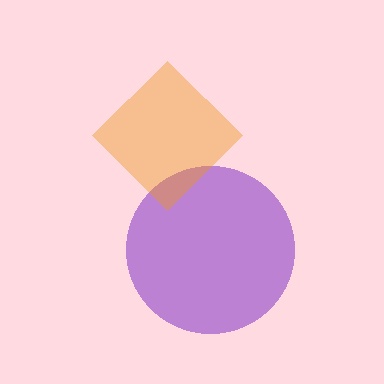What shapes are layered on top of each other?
The layered shapes are: a purple circle, an orange diamond.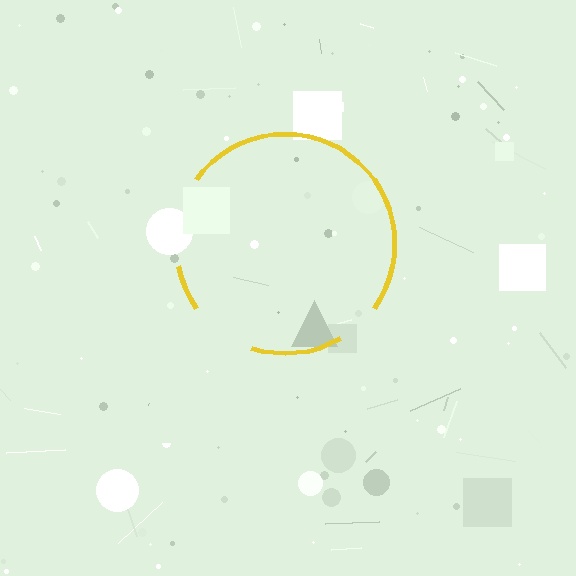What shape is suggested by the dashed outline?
The dashed outline suggests a circle.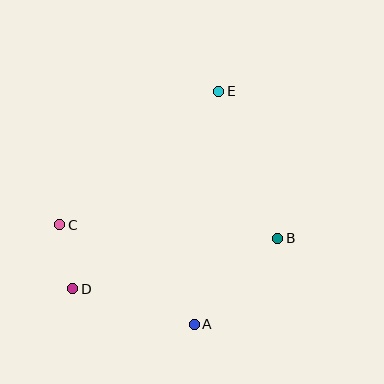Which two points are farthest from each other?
Points D and E are farthest from each other.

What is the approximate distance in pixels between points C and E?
The distance between C and E is approximately 208 pixels.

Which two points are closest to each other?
Points C and D are closest to each other.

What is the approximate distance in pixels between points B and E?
The distance between B and E is approximately 158 pixels.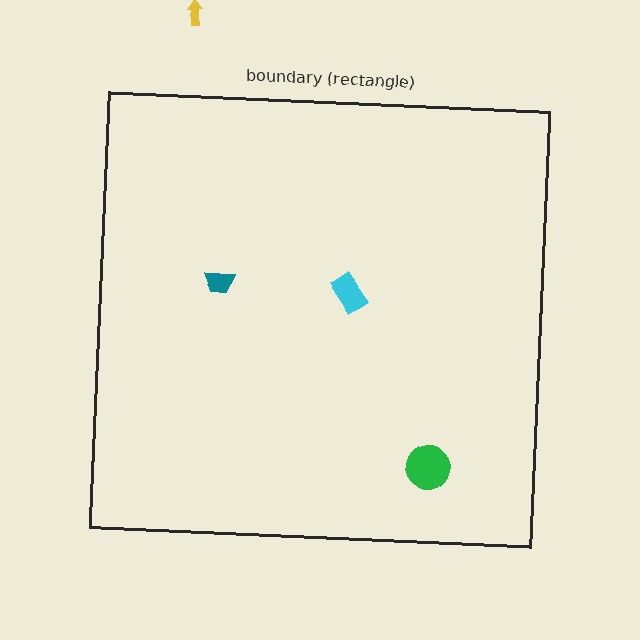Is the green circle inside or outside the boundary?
Inside.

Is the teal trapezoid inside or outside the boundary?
Inside.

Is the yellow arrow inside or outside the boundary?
Outside.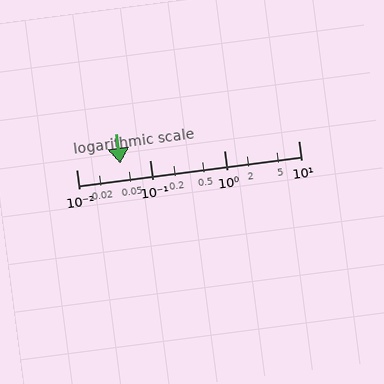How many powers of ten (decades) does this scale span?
The scale spans 3 decades, from 0.01 to 10.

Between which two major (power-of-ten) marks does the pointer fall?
The pointer is between 0.01 and 0.1.